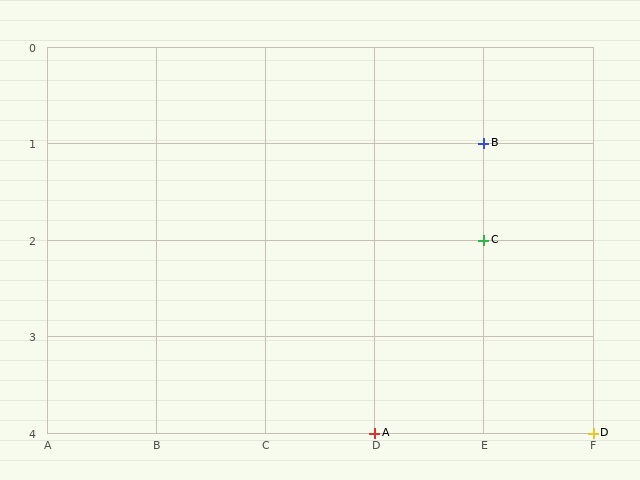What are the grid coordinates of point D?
Point D is at grid coordinates (F, 4).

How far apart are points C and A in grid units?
Points C and A are 1 column and 2 rows apart (about 2.2 grid units diagonally).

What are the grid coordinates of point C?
Point C is at grid coordinates (E, 2).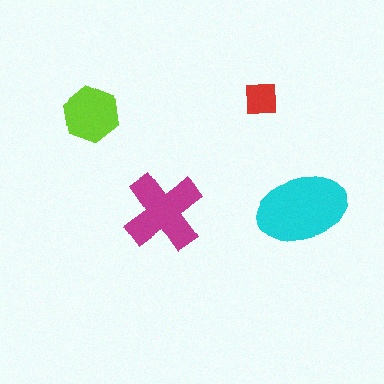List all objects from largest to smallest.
The cyan ellipse, the magenta cross, the lime hexagon, the red square.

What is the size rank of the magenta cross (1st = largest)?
2nd.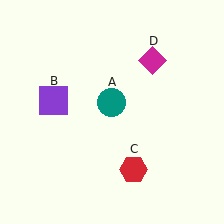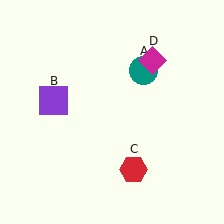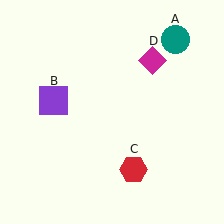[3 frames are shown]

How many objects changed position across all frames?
1 object changed position: teal circle (object A).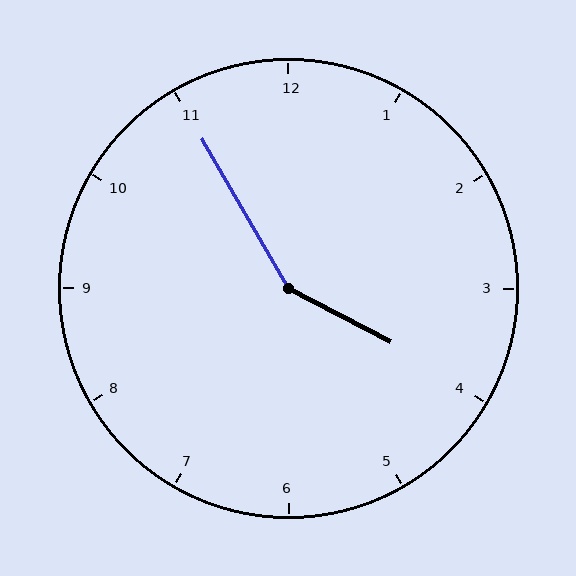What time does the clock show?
3:55.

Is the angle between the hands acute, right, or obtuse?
It is obtuse.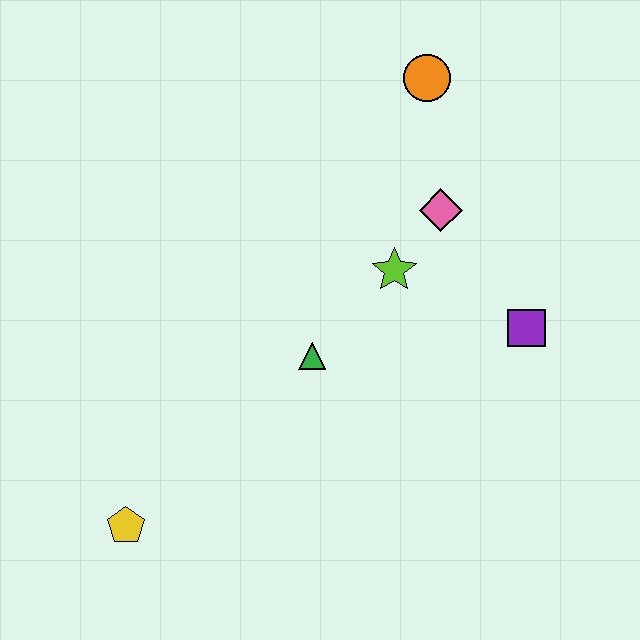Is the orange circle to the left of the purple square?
Yes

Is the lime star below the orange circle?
Yes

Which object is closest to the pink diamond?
The lime star is closest to the pink diamond.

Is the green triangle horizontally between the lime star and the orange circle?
No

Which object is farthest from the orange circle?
The yellow pentagon is farthest from the orange circle.